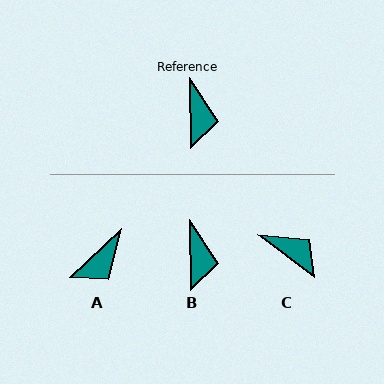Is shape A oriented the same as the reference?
No, it is off by about 48 degrees.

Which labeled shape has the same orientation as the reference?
B.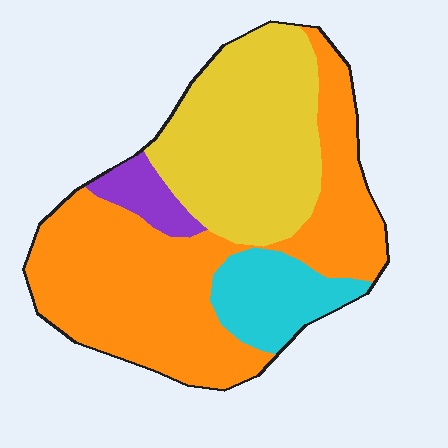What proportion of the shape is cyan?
Cyan takes up less than a quarter of the shape.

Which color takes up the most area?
Orange, at roughly 50%.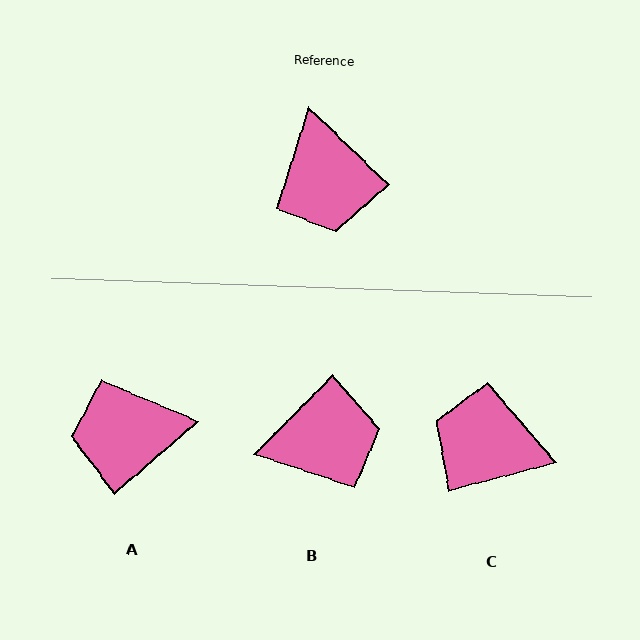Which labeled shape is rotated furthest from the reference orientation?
C, about 122 degrees away.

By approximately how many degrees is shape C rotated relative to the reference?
Approximately 122 degrees clockwise.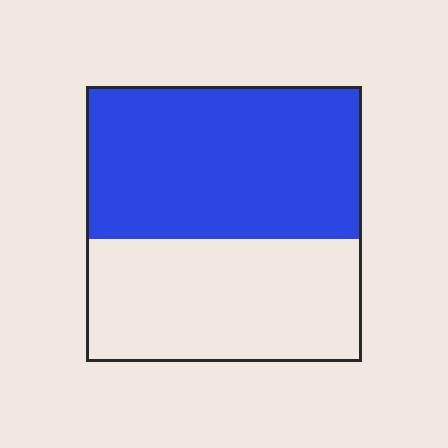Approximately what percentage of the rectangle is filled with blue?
Approximately 55%.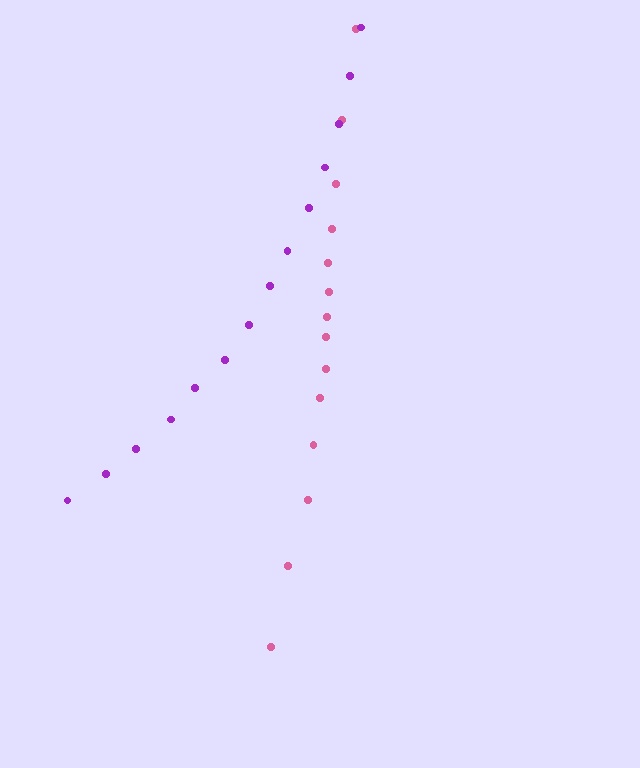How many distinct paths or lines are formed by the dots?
There are 2 distinct paths.